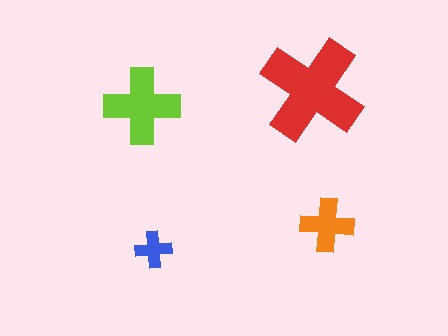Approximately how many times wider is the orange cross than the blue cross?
About 1.5 times wider.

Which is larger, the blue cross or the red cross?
The red one.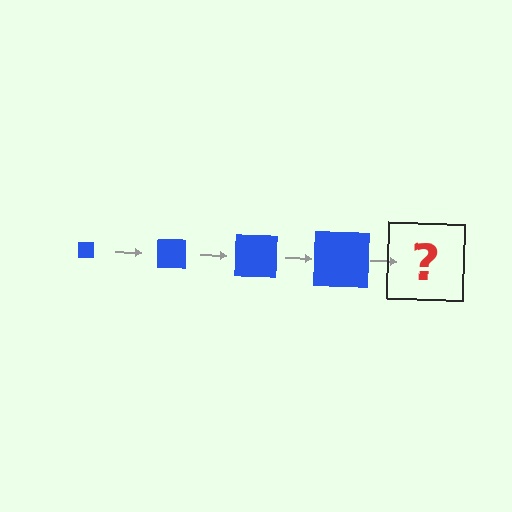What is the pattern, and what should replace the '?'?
The pattern is that the square gets progressively larger each step. The '?' should be a blue square, larger than the previous one.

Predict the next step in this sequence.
The next step is a blue square, larger than the previous one.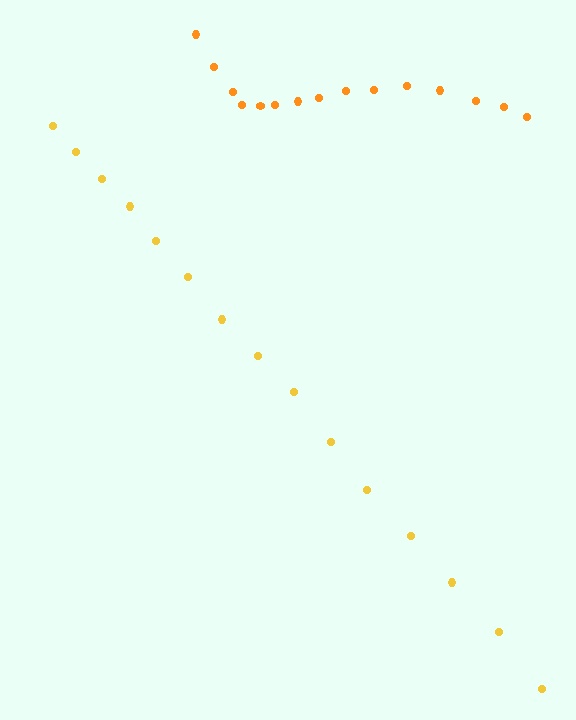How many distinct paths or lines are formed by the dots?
There are 2 distinct paths.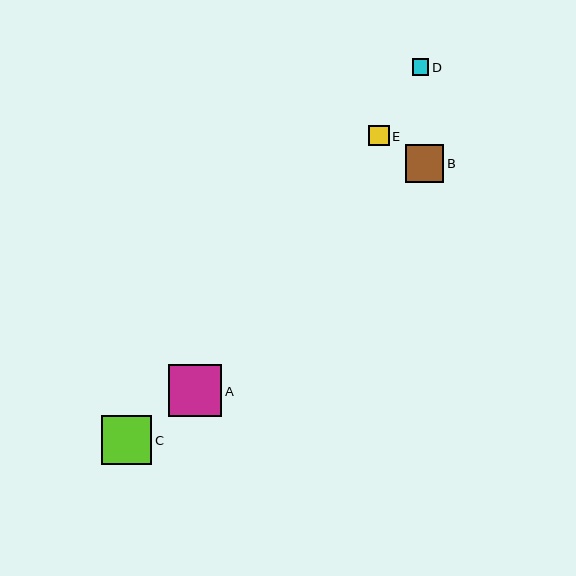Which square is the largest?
Square A is the largest with a size of approximately 53 pixels.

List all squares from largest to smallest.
From largest to smallest: A, C, B, E, D.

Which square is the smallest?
Square D is the smallest with a size of approximately 17 pixels.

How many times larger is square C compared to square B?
Square C is approximately 1.3 times the size of square B.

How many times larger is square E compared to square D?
Square E is approximately 1.2 times the size of square D.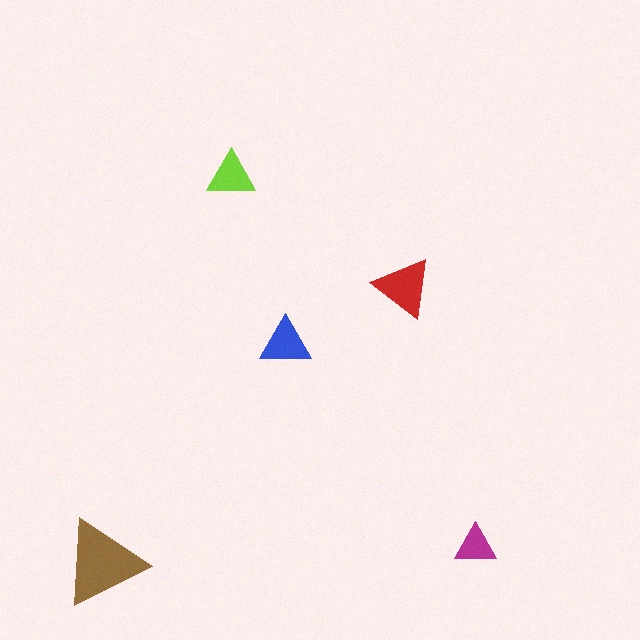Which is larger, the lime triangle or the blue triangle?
The blue one.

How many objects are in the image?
There are 5 objects in the image.